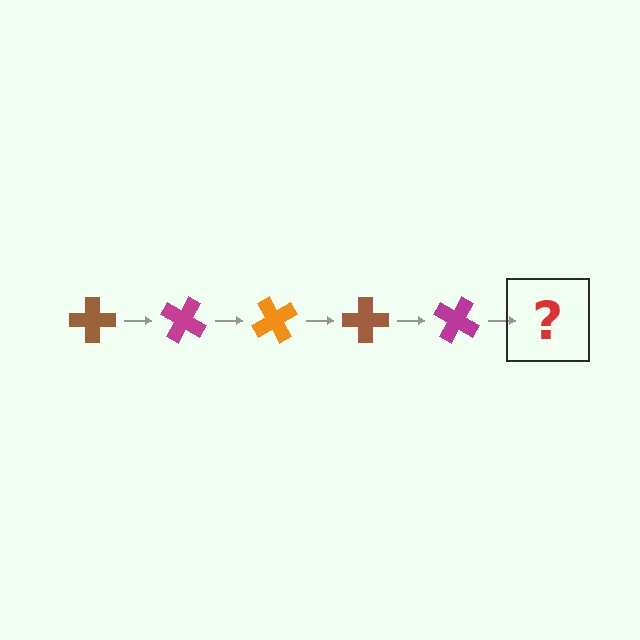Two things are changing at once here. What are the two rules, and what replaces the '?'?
The two rules are that it rotates 30 degrees each step and the color cycles through brown, magenta, and orange. The '?' should be an orange cross, rotated 150 degrees from the start.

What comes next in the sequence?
The next element should be an orange cross, rotated 150 degrees from the start.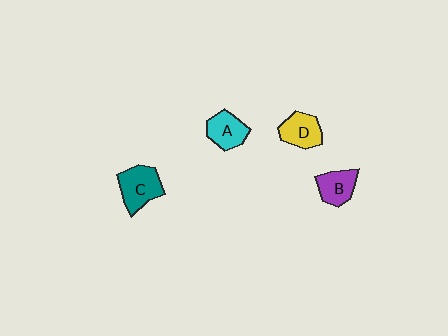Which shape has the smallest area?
Shape B (purple).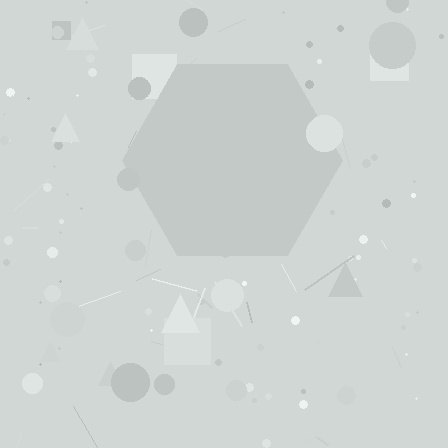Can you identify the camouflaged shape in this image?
The camouflaged shape is a hexagon.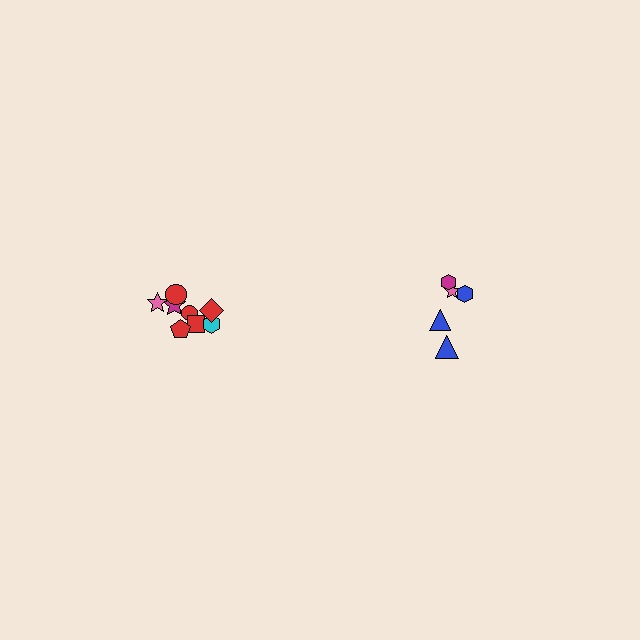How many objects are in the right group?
There are 5 objects.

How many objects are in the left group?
There are 8 objects.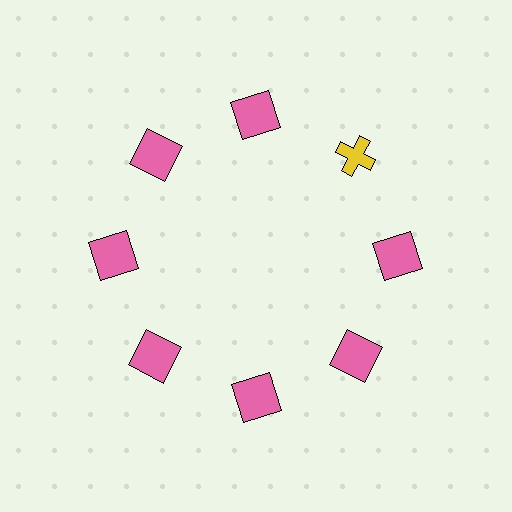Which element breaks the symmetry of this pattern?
The yellow cross at roughly the 2 o'clock position breaks the symmetry. All other shapes are pink squares.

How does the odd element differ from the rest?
It differs in both color (yellow instead of pink) and shape (cross instead of square).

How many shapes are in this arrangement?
There are 8 shapes arranged in a ring pattern.